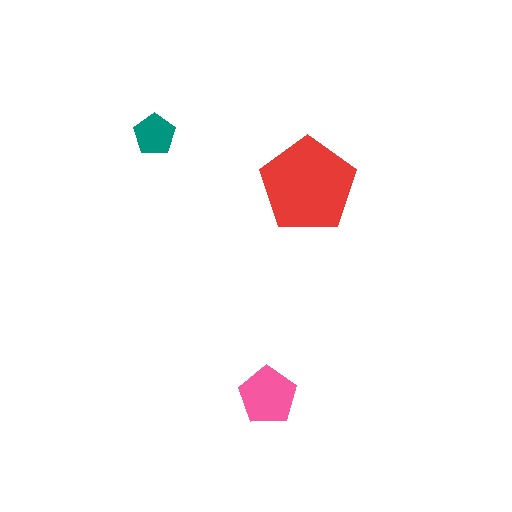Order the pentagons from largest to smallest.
the red one, the pink one, the teal one.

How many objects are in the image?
There are 3 objects in the image.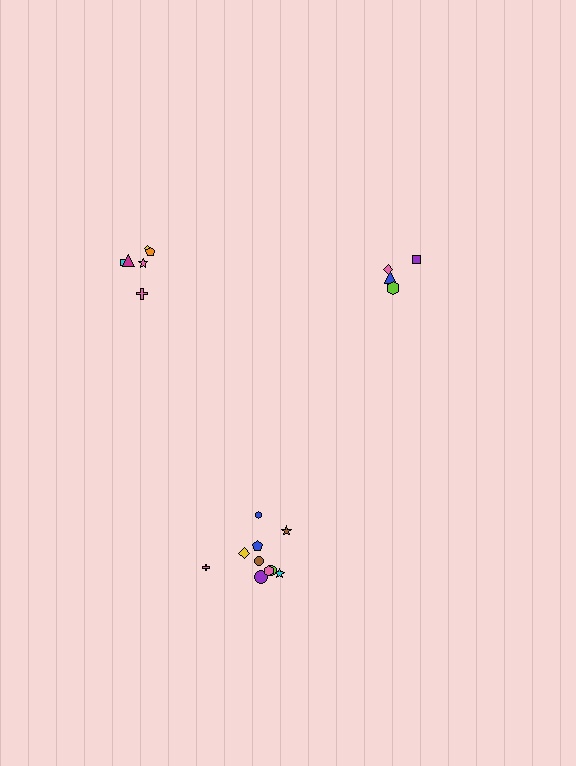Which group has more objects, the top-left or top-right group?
The top-left group.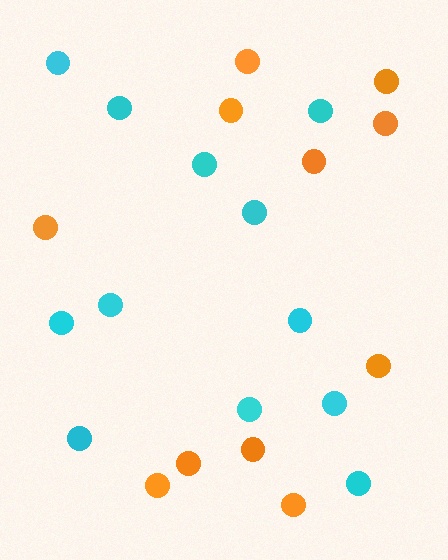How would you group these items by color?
There are 2 groups: one group of orange circles (11) and one group of cyan circles (12).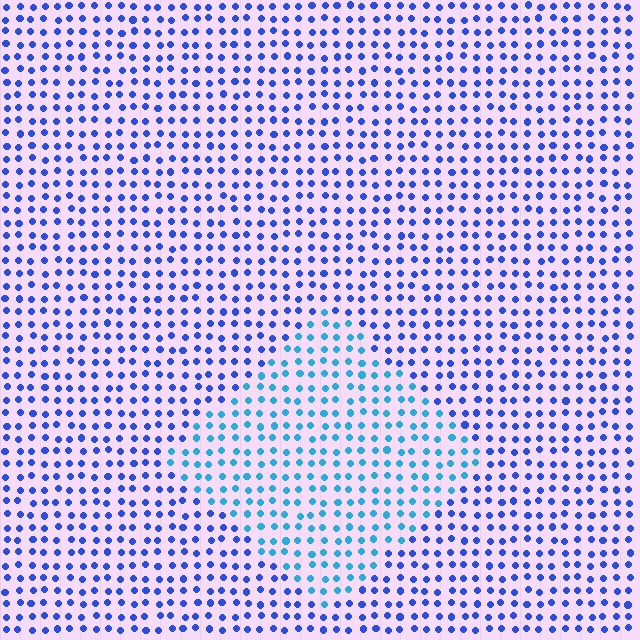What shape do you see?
I see a diamond.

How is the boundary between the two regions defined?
The boundary is defined purely by a slight shift in hue (about 34 degrees). Spacing, size, and orientation are identical on both sides.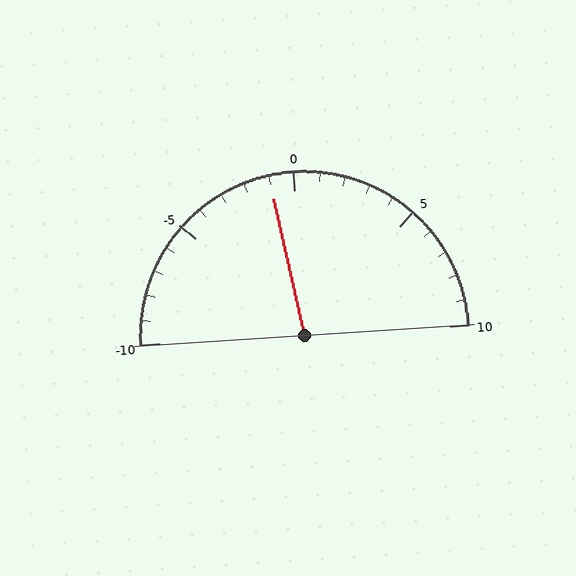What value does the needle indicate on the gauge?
The needle indicates approximately -1.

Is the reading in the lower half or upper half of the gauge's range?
The reading is in the lower half of the range (-10 to 10).